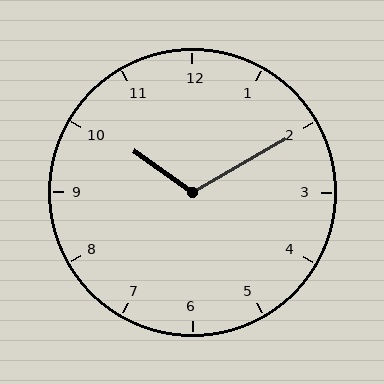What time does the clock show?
10:10.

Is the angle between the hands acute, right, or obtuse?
It is obtuse.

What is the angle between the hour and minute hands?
Approximately 115 degrees.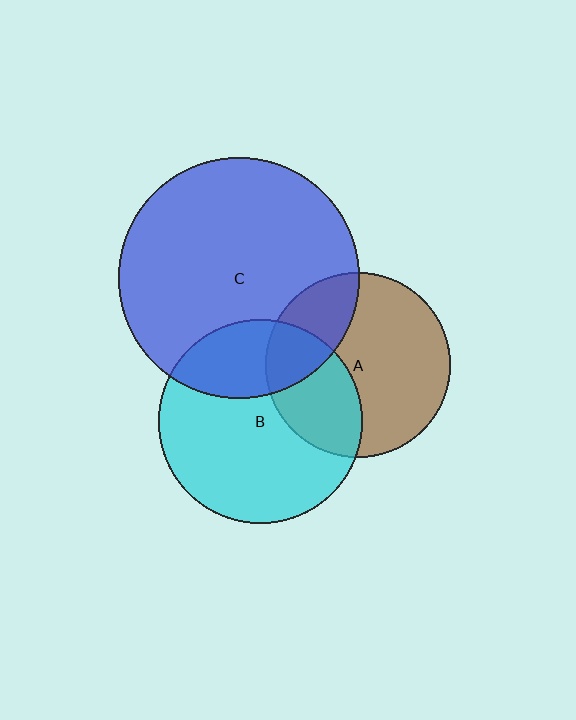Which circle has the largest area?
Circle C (blue).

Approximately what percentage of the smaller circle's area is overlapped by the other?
Approximately 25%.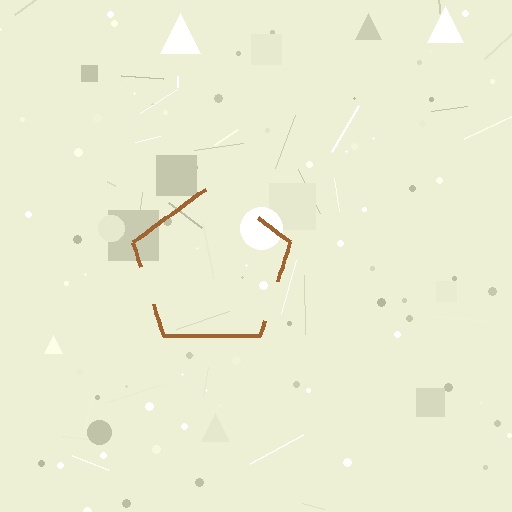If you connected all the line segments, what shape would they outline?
They would outline a pentagon.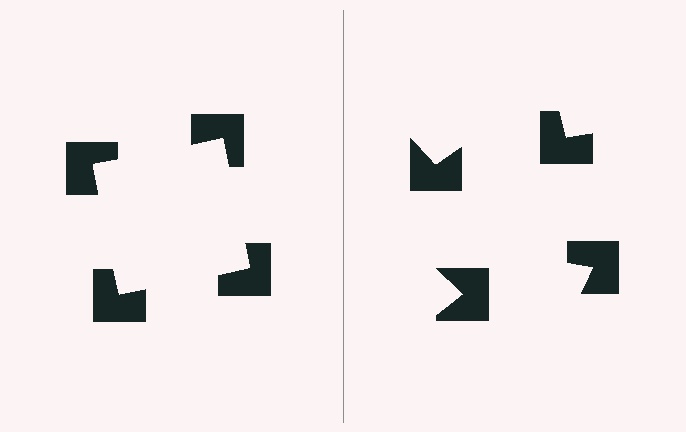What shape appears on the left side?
An illusory square.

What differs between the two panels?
The notched squares are positioned identically on both sides; only the wedge orientations differ. On the left they align to a square; on the right they are misaligned.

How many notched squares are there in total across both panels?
8 — 4 on each side.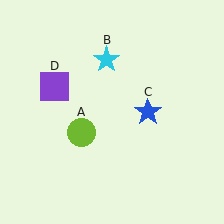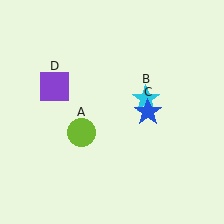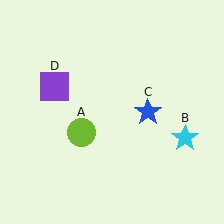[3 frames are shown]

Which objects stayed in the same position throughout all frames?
Lime circle (object A) and blue star (object C) and purple square (object D) remained stationary.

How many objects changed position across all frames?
1 object changed position: cyan star (object B).